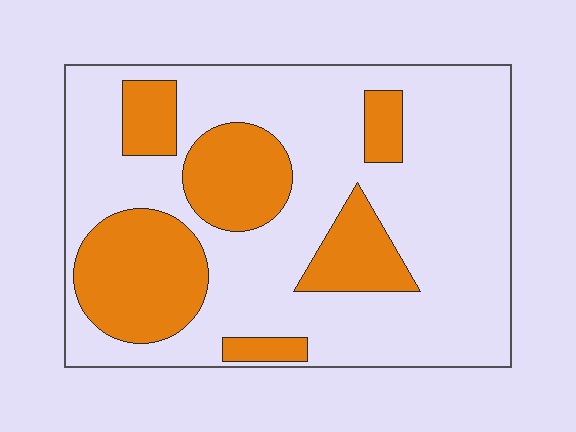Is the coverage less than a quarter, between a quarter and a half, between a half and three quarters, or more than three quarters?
Between a quarter and a half.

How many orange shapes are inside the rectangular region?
6.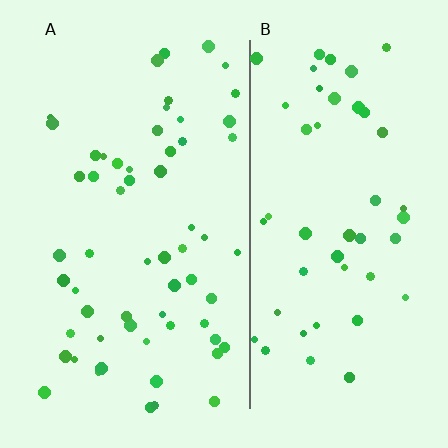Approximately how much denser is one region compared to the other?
Approximately 1.2× — region A over region B.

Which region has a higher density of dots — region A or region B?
A (the left).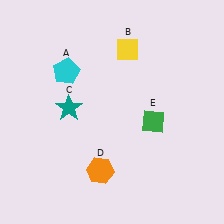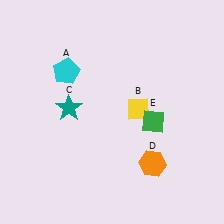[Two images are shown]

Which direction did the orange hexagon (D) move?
The orange hexagon (D) moved right.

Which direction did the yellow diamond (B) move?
The yellow diamond (B) moved down.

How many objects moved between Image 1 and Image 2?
2 objects moved between the two images.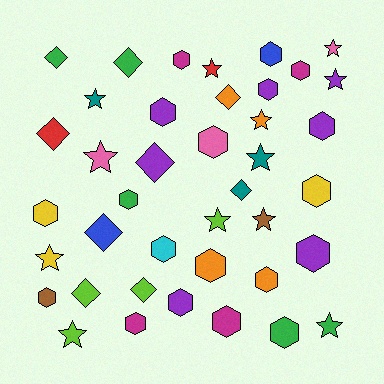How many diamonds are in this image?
There are 9 diamonds.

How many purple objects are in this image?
There are 7 purple objects.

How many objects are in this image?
There are 40 objects.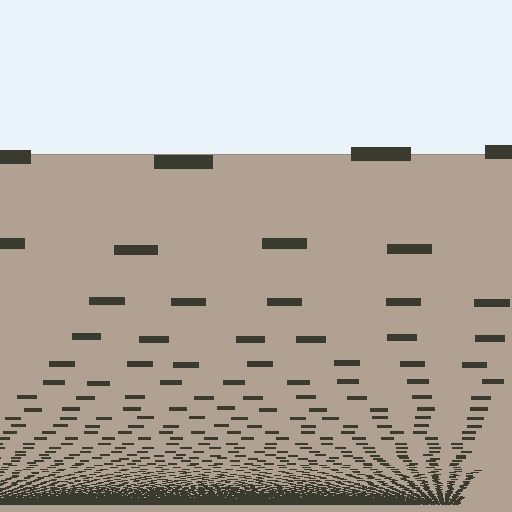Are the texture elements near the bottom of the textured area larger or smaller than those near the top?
Smaller. The gradient is inverted — elements near the bottom are smaller and denser.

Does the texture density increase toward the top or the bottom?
Density increases toward the bottom.